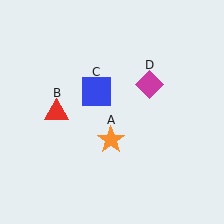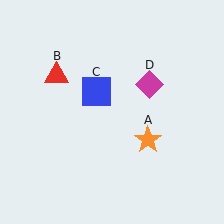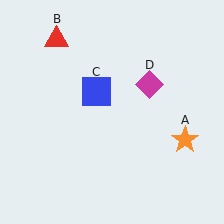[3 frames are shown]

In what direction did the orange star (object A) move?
The orange star (object A) moved right.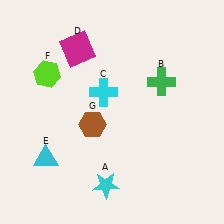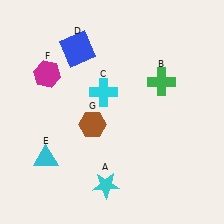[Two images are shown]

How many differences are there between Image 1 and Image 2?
There are 2 differences between the two images.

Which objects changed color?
D changed from magenta to blue. F changed from lime to magenta.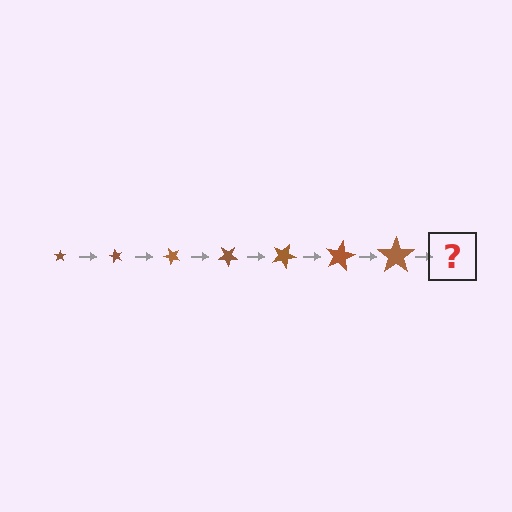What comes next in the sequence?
The next element should be a star, larger than the previous one and rotated 420 degrees from the start.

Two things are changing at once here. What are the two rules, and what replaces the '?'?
The two rules are that the star grows larger each step and it rotates 60 degrees each step. The '?' should be a star, larger than the previous one and rotated 420 degrees from the start.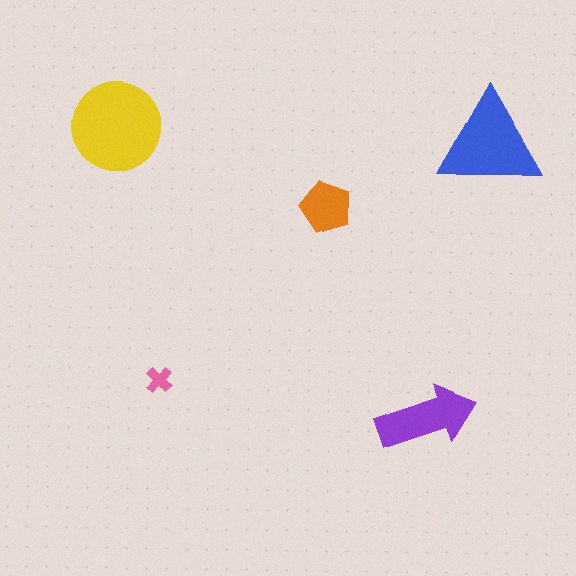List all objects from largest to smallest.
The yellow circle, the blue triangle, the purple arrow, the orange pentagon, the pink cross.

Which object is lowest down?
The purple arrow is bottommost.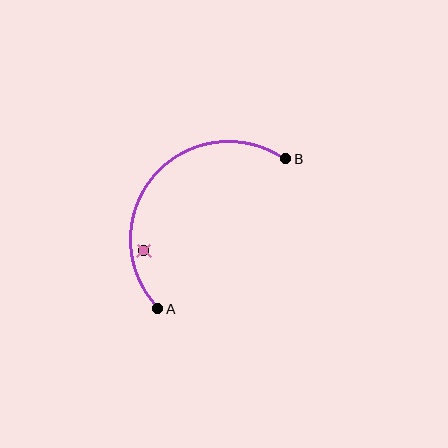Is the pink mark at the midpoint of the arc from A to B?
No — the pink mark does not lie on the arc at all. It sits slightly inside the curve.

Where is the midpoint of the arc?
The arc midpoint is the point on the curve farthest from the straight line joining A and B. It sits above and to the left of that line.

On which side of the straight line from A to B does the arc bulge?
The arc bulges above and to the left of the straight line connecting A and B.